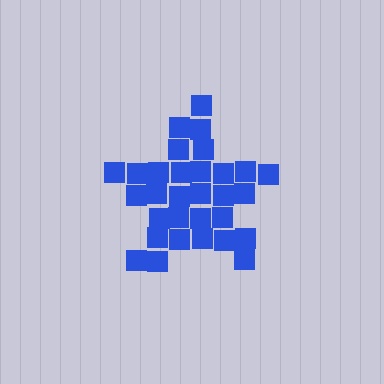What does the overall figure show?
The overall figure shows a star.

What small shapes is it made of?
It is made of small squares.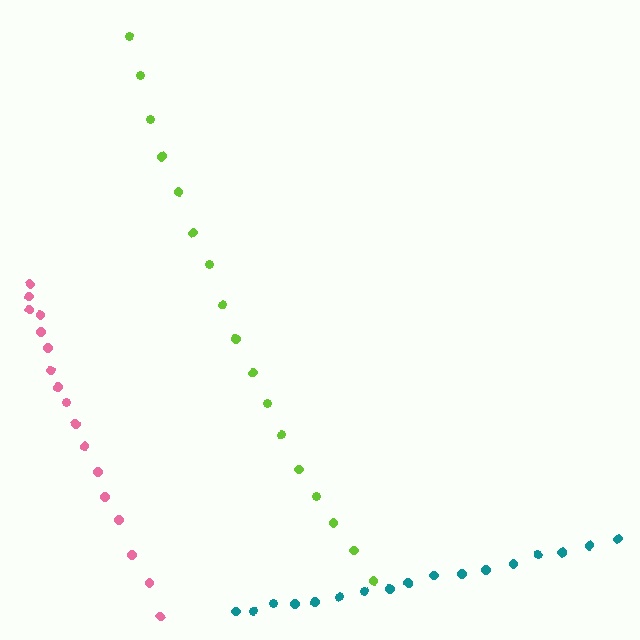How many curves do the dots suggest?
There are 3 distinct paths.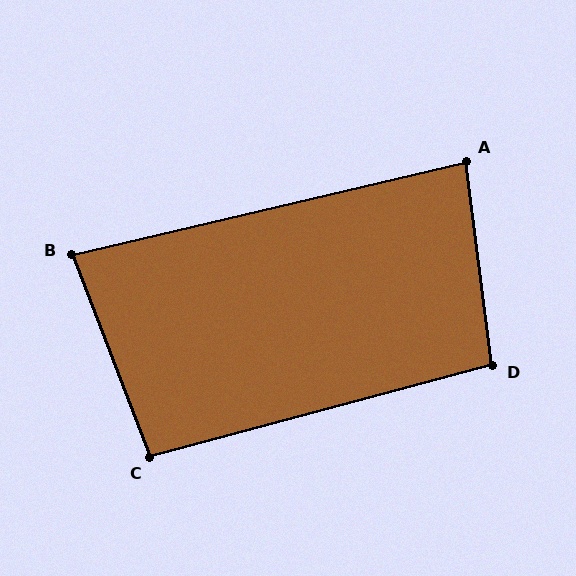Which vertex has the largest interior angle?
D, at approximately 98 degrees.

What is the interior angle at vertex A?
Approximately 84 degrees (acute).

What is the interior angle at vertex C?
Approximately 96 degrees (obtuse).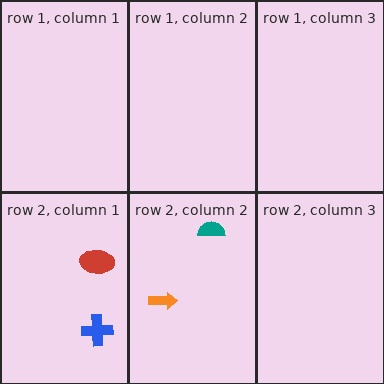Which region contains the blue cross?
The row 2, column 1 region.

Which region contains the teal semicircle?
The row 2, column 2 region.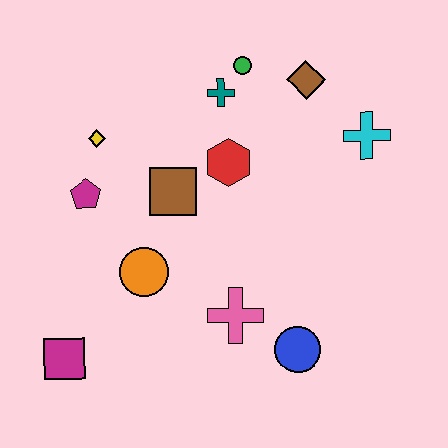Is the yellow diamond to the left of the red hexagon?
Yes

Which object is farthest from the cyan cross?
The magenta square is farthest from the cyan cross.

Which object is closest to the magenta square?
The orange circle is closest to the magenta square.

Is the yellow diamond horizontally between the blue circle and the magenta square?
Yes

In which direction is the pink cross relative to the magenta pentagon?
The pink cross is to the right of the magenta pentagon.